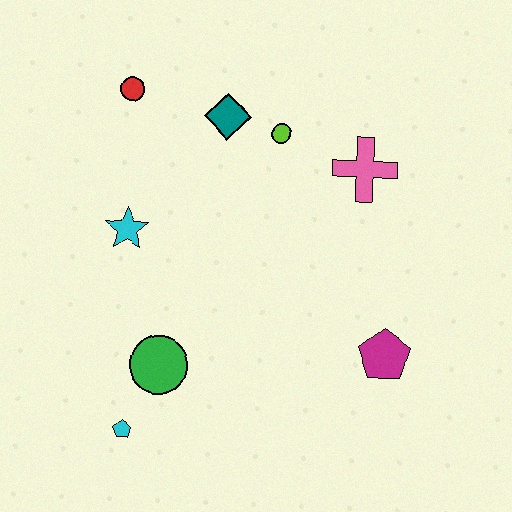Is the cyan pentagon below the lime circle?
Yes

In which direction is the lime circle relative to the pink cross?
The lime circle is to the left of the pink cross.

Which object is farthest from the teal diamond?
The cyan pentagon is farthest from the teal diamond.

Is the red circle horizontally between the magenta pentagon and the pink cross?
No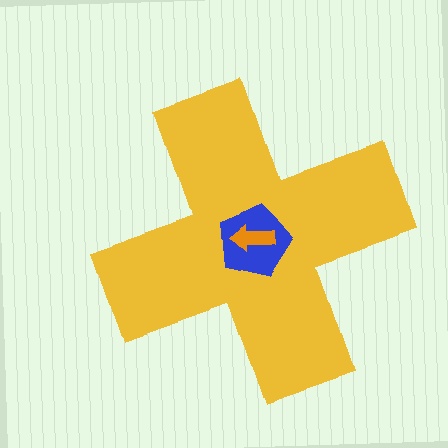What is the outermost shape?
The yellow cross.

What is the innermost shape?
The orange arrow.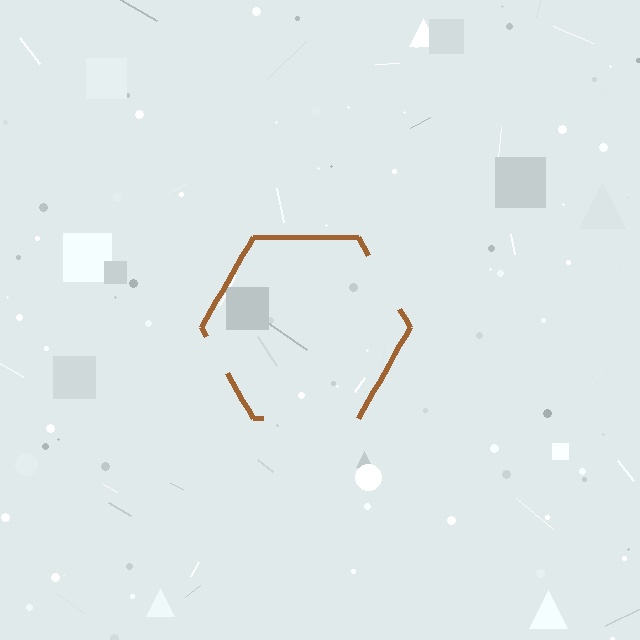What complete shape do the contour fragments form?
The contour fragments form a hexagon.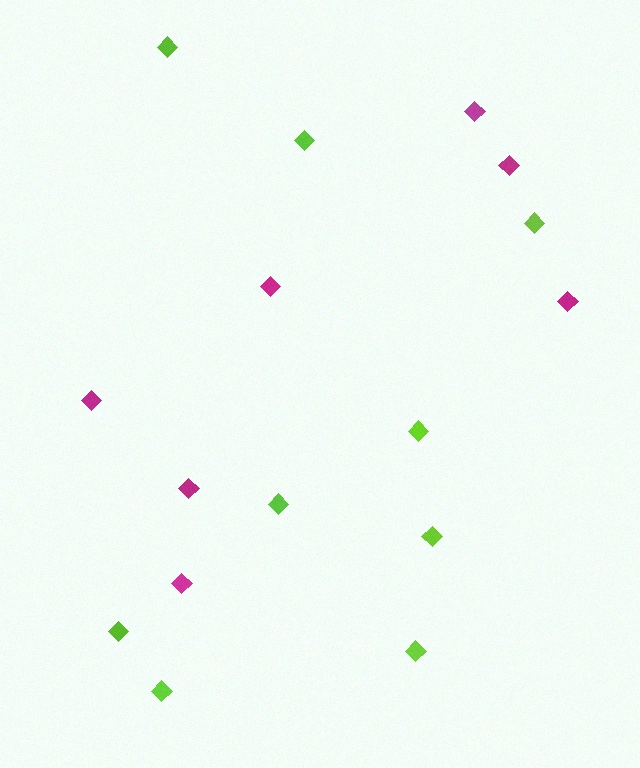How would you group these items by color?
There are 2 groups: one group of magenta diamonds (7) and one group of lime diamonds (9).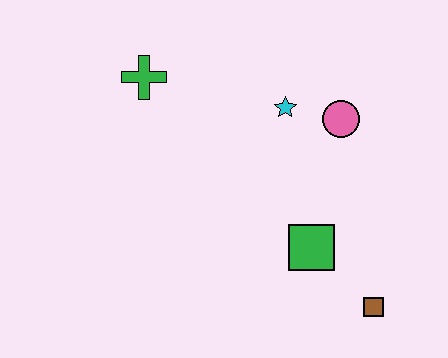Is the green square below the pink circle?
Yes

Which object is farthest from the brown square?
The green cross is farthest from the brown square.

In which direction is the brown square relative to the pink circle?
The brown square is below the pink circle.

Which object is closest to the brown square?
The green square is closest to the brown square.